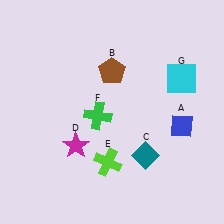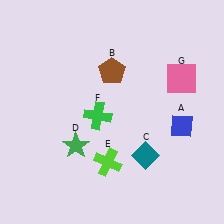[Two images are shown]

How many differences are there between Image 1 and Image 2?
There are 2 differences between the two images.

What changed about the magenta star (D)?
In Image 1, D is magenta. In Image 2, it changed to green.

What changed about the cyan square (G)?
In Image 1, G is cyan. In Image 2, it changed to pink.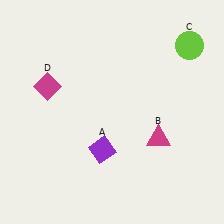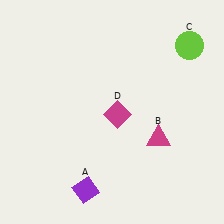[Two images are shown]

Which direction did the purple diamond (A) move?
The purple diamond (A) moved down.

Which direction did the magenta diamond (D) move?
The magenta diamond (D) moved right.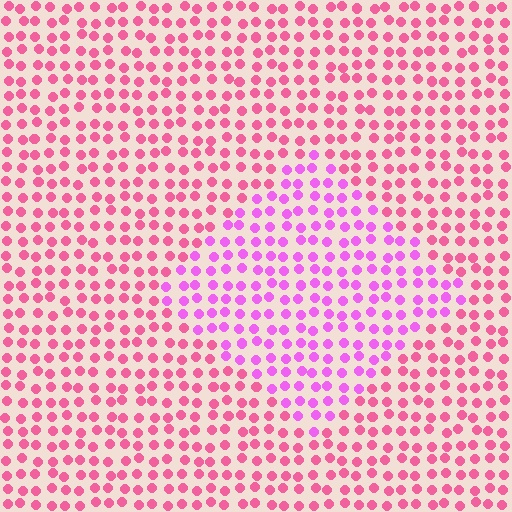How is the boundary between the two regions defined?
The boundary is defined purely by a slight shift in hue (about 35 degrees). Spacing, size, and orientation are identical on both sides.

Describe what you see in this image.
The image is filled with small pink elements in a uniform arrangement. A diamond-shaped region is visible where the elements are tinted to a slightly different hue, forming a subtle color boundary.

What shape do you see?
I see a diamond.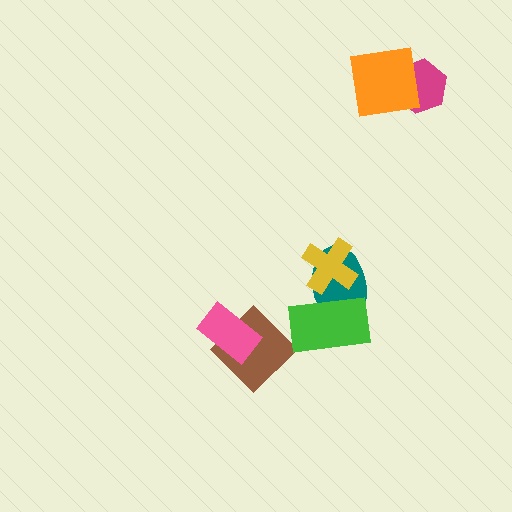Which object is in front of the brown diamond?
The pink rectangle is in front of the brown diamond.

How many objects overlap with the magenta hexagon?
1 object overlaps with the magenta hexagon.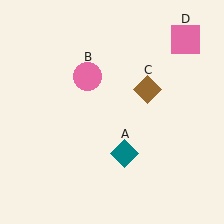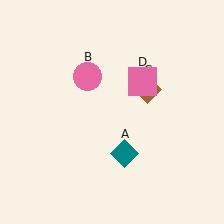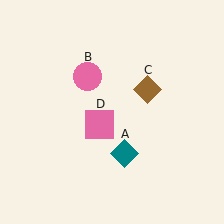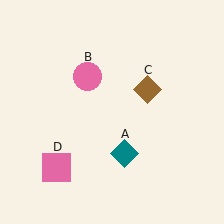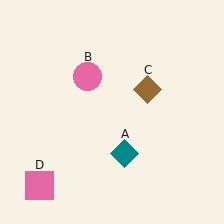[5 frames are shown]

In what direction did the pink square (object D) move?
The pink square (object D) moved down and to the left.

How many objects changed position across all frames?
1 object changed position: pink square (object D).